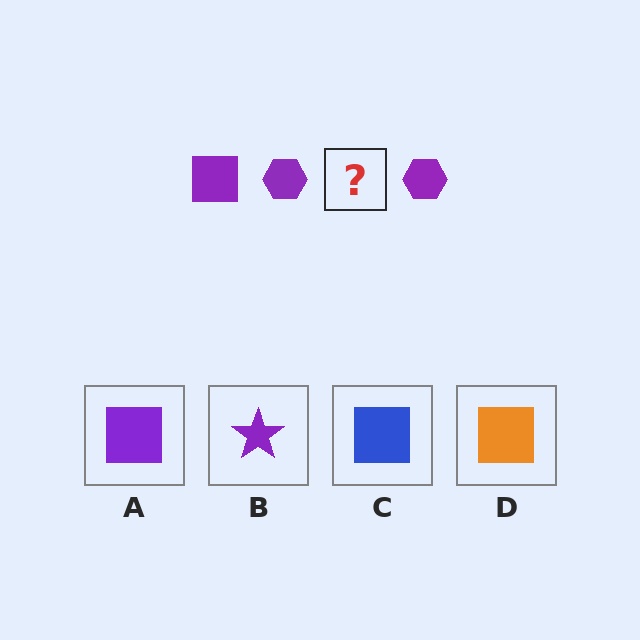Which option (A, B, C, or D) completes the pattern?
A.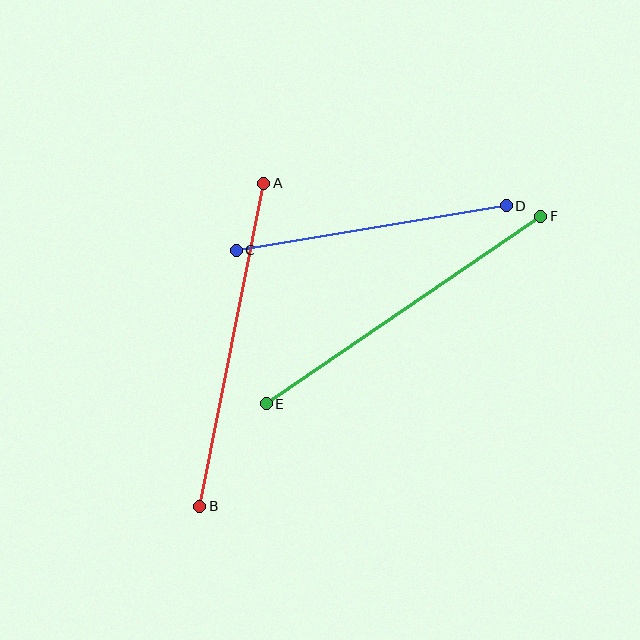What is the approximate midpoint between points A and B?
The midpoint is at approximately (232, 345) pixels.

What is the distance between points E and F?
The distance is approximately 332 pixels.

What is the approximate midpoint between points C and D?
The midpoint is at approximately (371, 228) pixels.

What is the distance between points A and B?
The distance is approximately 329 pixels.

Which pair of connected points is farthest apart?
Points E and F are farthest apart.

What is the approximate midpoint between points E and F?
The midpoint is at approximately (404, 310) pixels.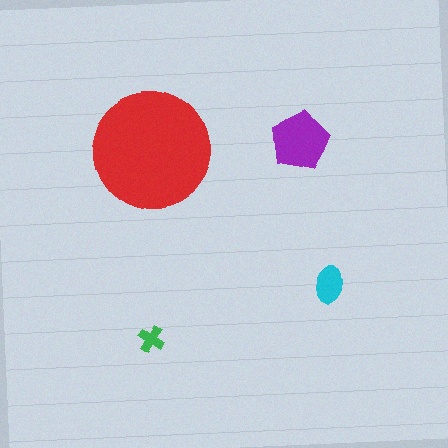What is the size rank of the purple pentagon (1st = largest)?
2nd.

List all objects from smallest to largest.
The green cross, the cyan ellipse, the purple pentagon, the red circle.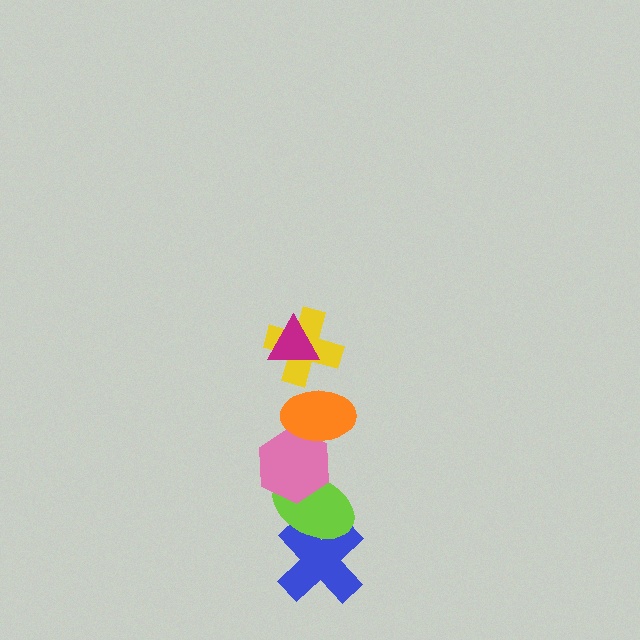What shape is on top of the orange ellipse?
The yellow cross is on top of the orange ellipse.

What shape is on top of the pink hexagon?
The orange ellipse is on top of the pink hexagon.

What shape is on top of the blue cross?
The lime ellipse is on top of the blue cross.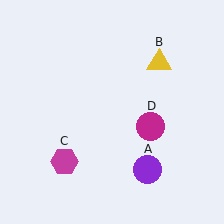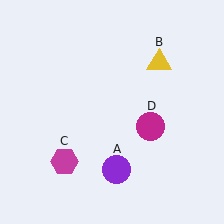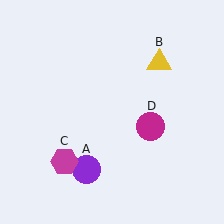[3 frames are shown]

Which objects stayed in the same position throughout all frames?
Yellow triangle (object B) and magenta hexagon (object C) and magenta circle (object D) remained stationary.